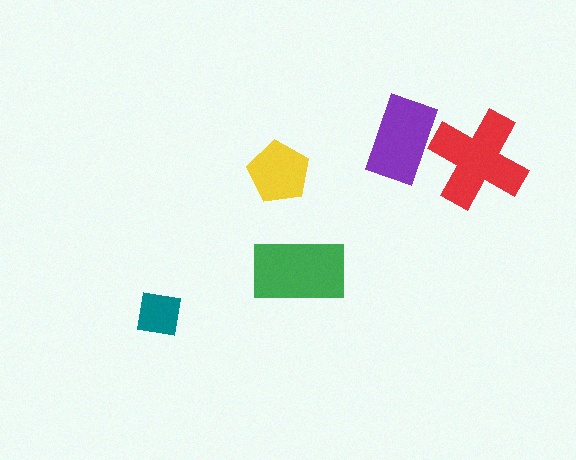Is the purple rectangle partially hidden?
Yes, it is partially covered by another shape.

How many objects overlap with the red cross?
1 object overlaps with the red cross.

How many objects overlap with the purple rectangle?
1 object overlaps with the purple rectangle.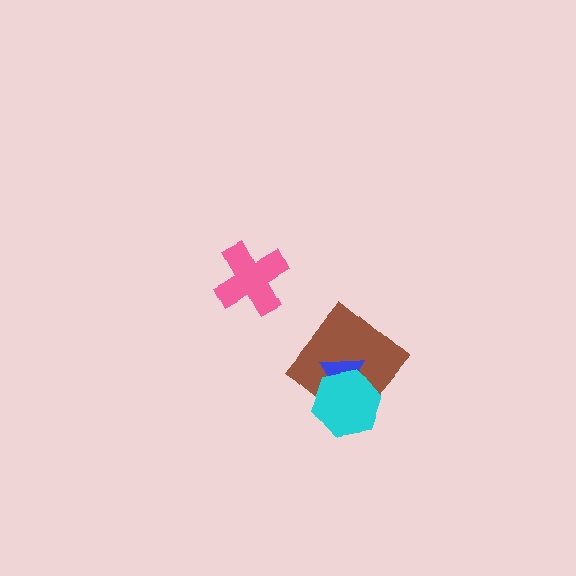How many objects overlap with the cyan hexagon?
2 objects overlap with the cyan hexagon.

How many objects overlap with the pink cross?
0 objects overlap with the pink cross.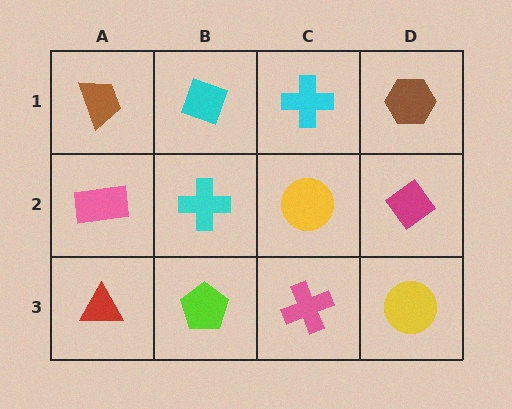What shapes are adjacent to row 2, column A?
A brown trapezoid (row 1, column A), a red triangle (row 3, column A), a cyan cross (row 2, column B).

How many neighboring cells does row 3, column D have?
2.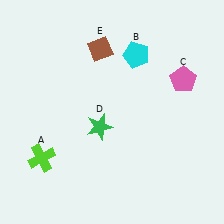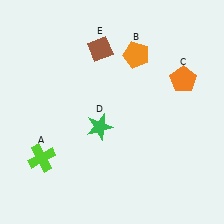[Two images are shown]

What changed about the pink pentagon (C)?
In Image 1, C is pink. In Image 2, it changed to orange.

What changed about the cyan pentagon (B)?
In Image 1, B is cyan. In Image 2, it changed to orange.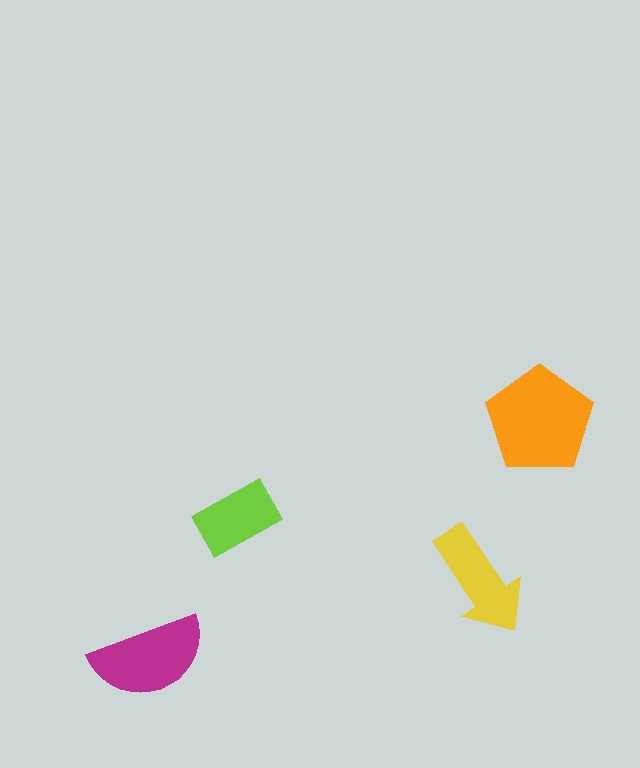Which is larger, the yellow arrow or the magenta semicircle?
The magenta semicircle.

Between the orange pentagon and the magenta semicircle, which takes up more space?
The orange pentagon.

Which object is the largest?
The orange pentagon.